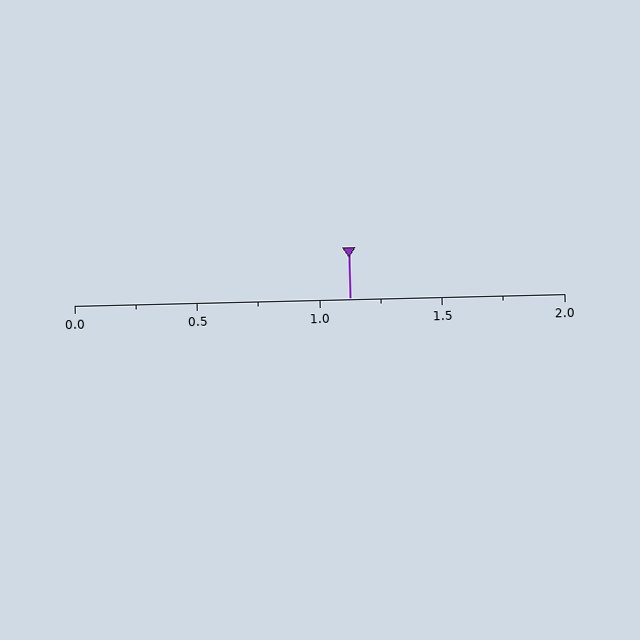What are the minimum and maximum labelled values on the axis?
The axis runs from 0.0 to 2.0.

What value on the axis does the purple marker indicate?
The marker indicates approximately 1.12.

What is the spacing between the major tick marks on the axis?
The major ticks are spaced 0.5 apart.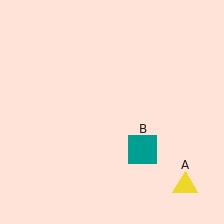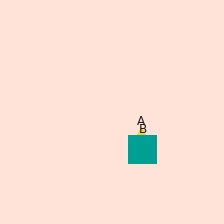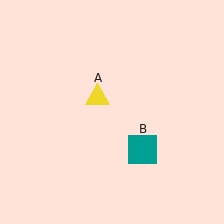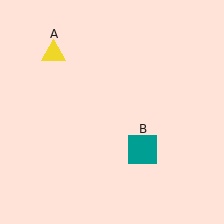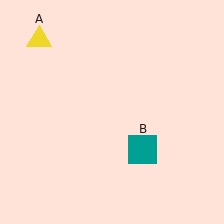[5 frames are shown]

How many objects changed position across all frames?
1 object changed position: yellow triangle (object A).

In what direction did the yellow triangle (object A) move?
The yellow triangle (object A) moved up and to the left.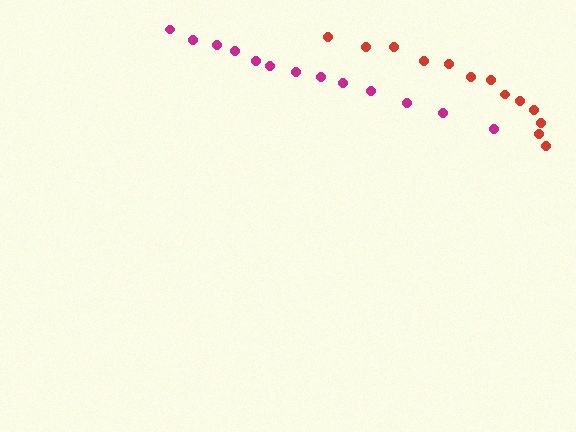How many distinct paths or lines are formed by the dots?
There are 2 distinct paths.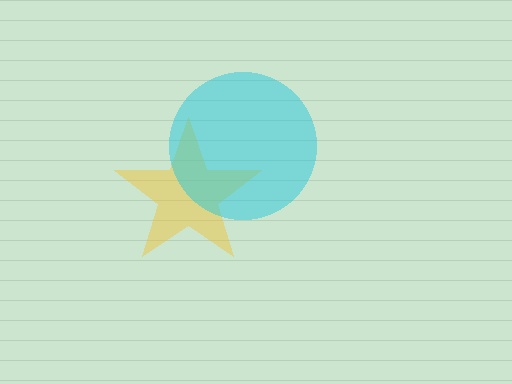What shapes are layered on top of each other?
The layered shapes are: a yellow star, a cyan circle.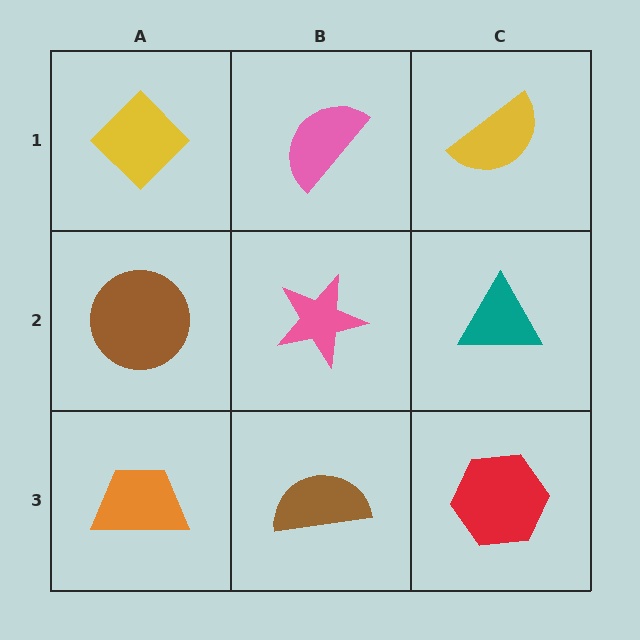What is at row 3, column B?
A brown semicircle.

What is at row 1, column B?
A pink semicircle.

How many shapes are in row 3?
3 shapes.